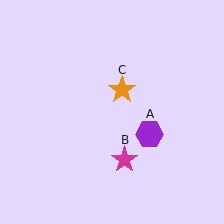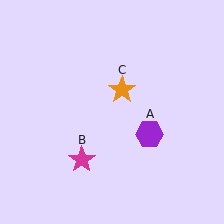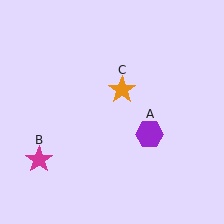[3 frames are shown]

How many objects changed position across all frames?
1 object changed position: magenta star (object B).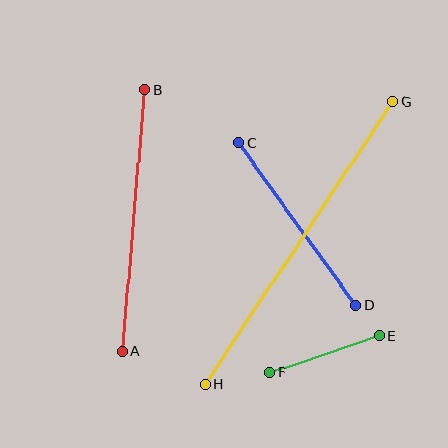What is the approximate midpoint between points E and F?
The midpoint is at approximately (324, 354) pixels.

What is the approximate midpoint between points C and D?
The midpoint is at approximately (297, 224) pixels.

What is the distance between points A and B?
The distance is approximately 263 pixels.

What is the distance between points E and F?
The distance is approximately 116 pixels.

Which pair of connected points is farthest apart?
Points G and H are farthest apart.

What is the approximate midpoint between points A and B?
The midpoint is at approximately (134, 221) pixels.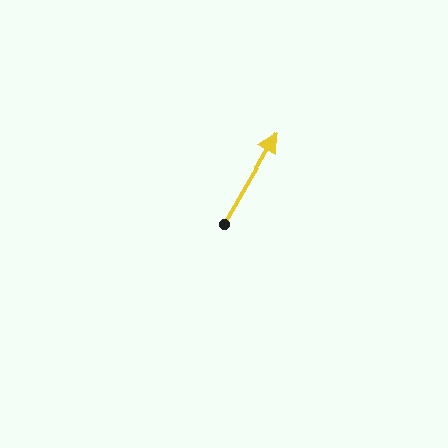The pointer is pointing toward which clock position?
Roughly 1 o'clock.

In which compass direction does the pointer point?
Northeast.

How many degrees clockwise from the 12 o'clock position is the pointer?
Approximately 30 degrees.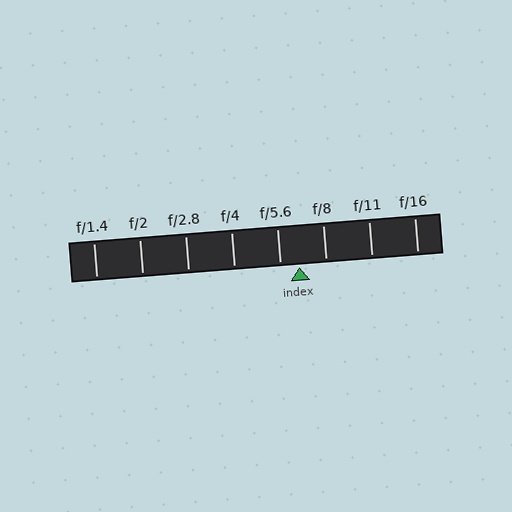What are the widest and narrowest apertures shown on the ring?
The widest aperture shown is f/1.4 and the narrowest is f/16.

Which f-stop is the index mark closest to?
The index mark is closest to f/5.6.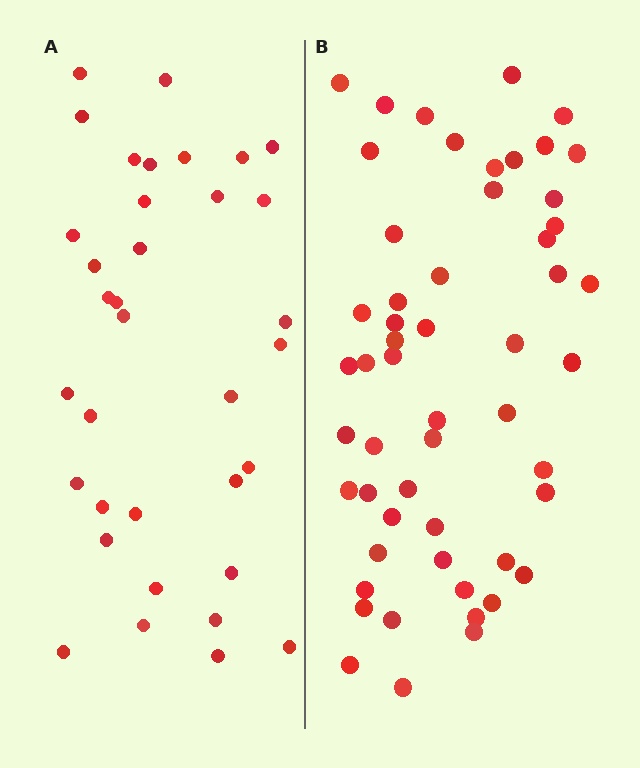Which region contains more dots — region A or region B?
Region B (the right region) has more dots.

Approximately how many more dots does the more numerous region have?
Region B has approximately 20 more dots than region A.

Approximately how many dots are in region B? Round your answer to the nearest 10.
About 50 dots. (The exact count is 54, which rounds to 50.)